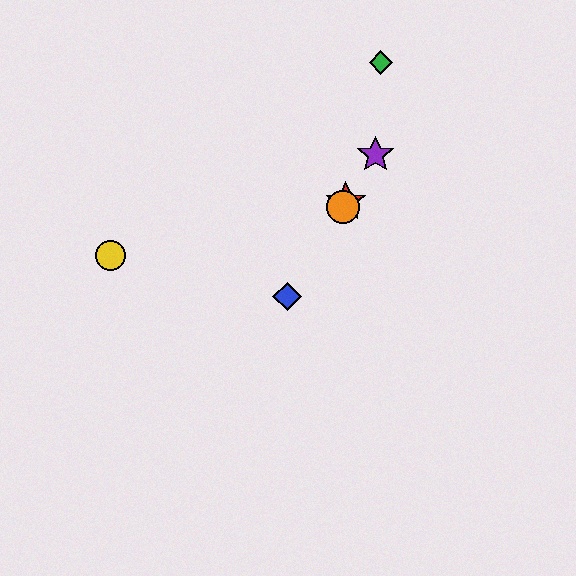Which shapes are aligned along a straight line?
The red star, the blue diamond, the purple star, the orange circle are aligned along a straight line.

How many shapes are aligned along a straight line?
4 shapes (the red star, the blue diamond, the purple star, the orange circle) are aligned along a straight line.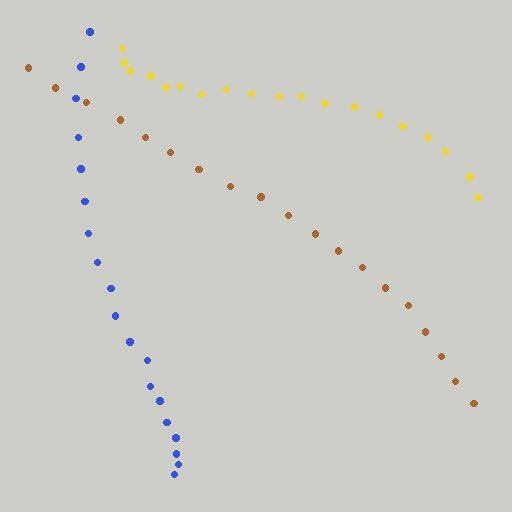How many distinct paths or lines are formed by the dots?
There are 3 distinct paths.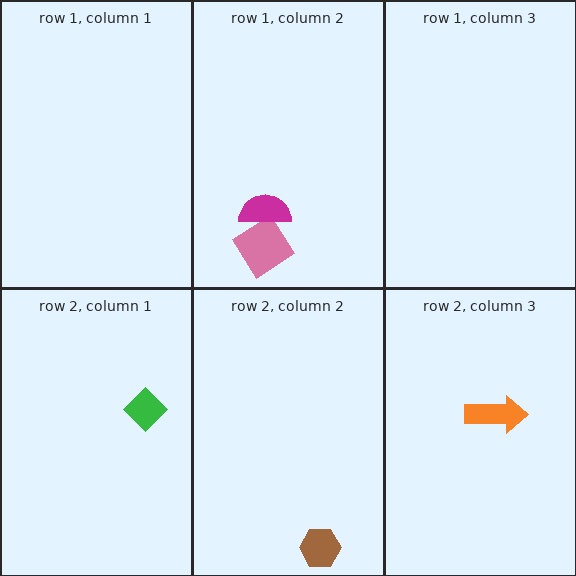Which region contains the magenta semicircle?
The row 1, column 2 region.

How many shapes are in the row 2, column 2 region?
1.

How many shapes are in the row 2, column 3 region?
1.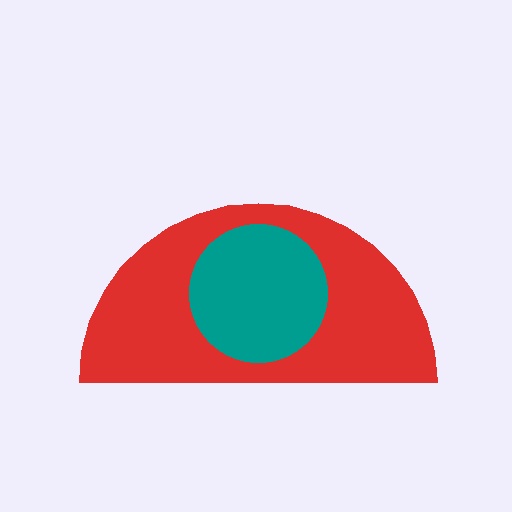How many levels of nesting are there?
2.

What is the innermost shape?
The teal circle.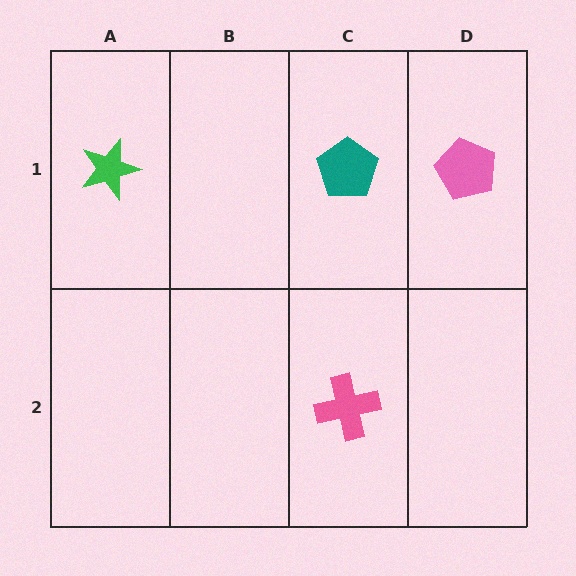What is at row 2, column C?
A pink cross.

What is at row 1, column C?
A teal pentagon.